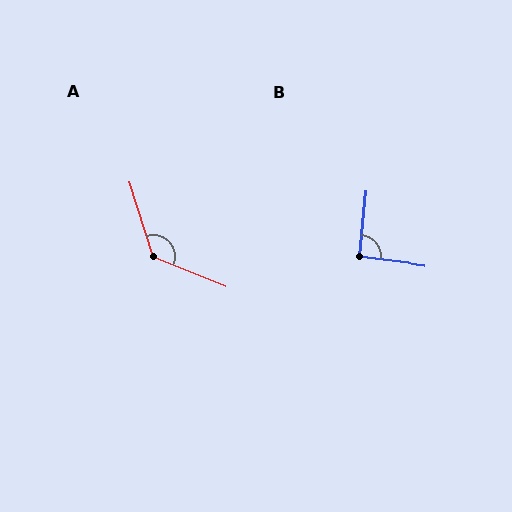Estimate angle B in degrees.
Approximately 92 degrees.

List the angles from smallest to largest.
B (92°), A (130°).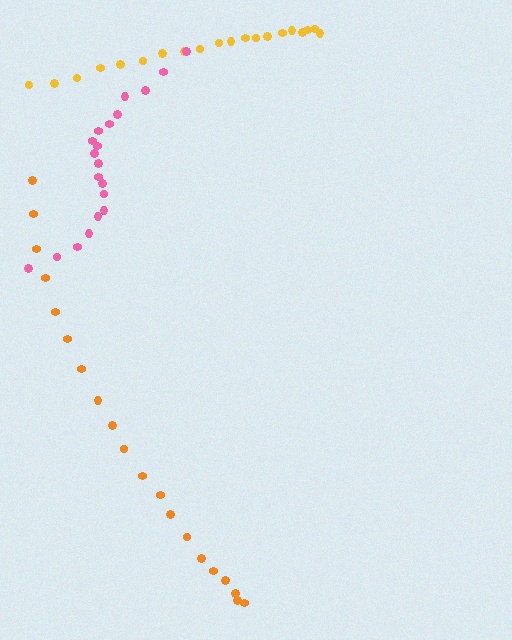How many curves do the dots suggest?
There are 3 distinct paths.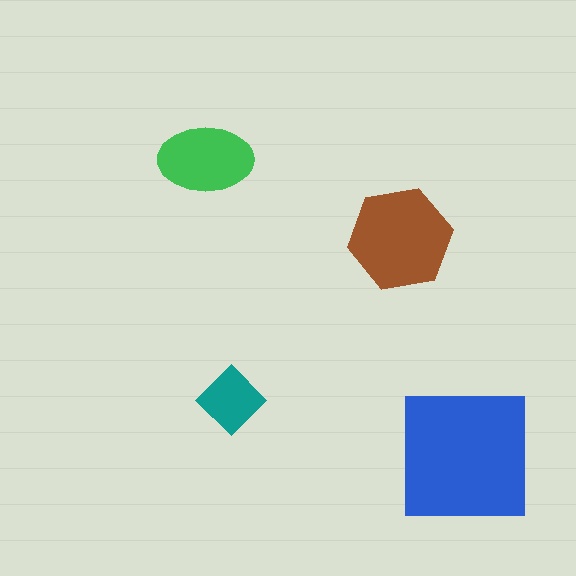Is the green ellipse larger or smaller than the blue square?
Smaller.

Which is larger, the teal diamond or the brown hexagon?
The brown hexagon.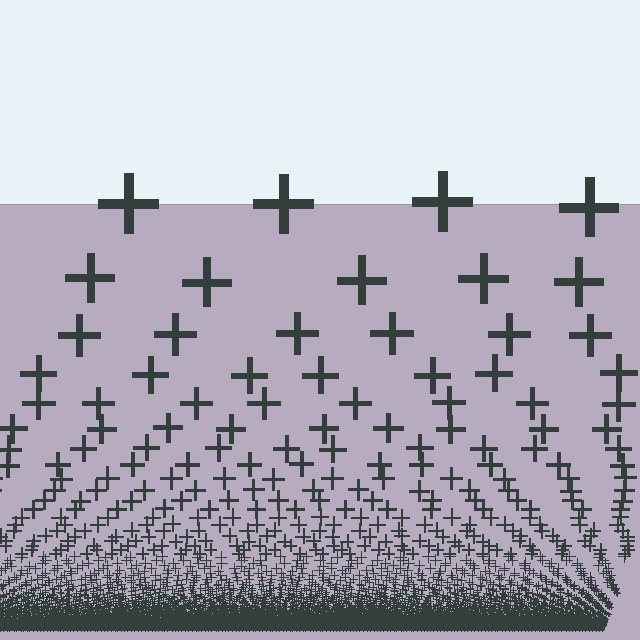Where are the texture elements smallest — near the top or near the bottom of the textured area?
Near the bottom.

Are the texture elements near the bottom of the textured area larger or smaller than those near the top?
Smaller. The gradient is inverted — elements near the bottom are smaller and denser.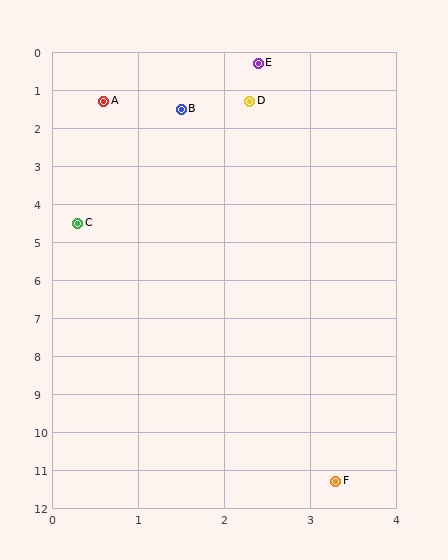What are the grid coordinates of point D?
Point D is at approximately (2.3, 1.3).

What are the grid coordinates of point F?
Point F is at approximately (3.3, 11.3).